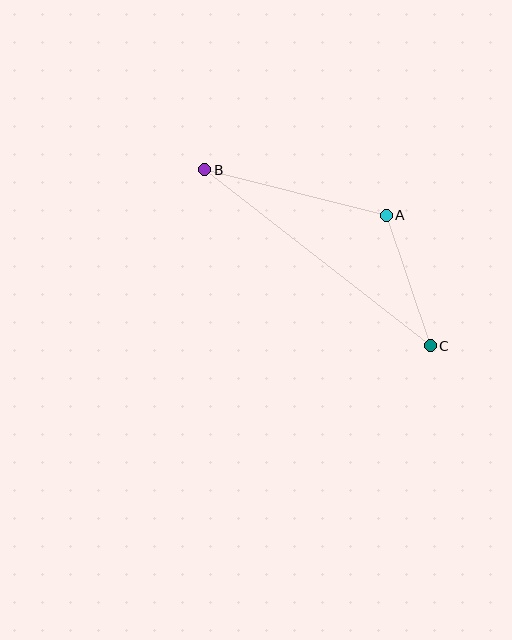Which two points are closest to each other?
Points A and C are closest to each other.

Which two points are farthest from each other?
Points B and C are farthest from each other.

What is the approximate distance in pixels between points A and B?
The distance between A and B is approximately 187 pixels.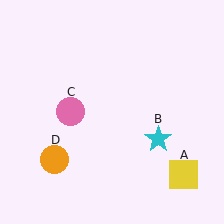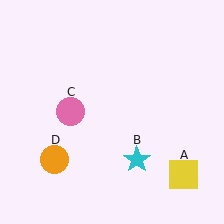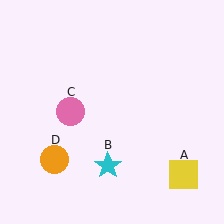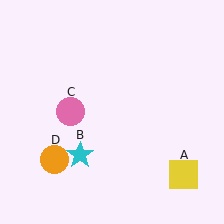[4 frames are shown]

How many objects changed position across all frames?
1 object changed position: cyan star (object B).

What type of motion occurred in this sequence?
The cyan star (object B) rotated clockwise around the center of the scene.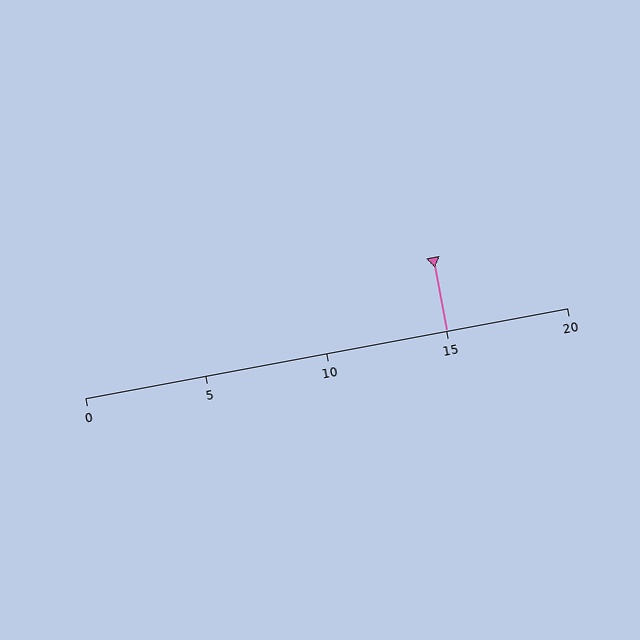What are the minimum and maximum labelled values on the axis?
The axis runs from 0 to 20.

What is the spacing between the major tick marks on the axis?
The major ticks are spaced 5 apart.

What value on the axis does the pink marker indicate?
The marker indicates approximately 15.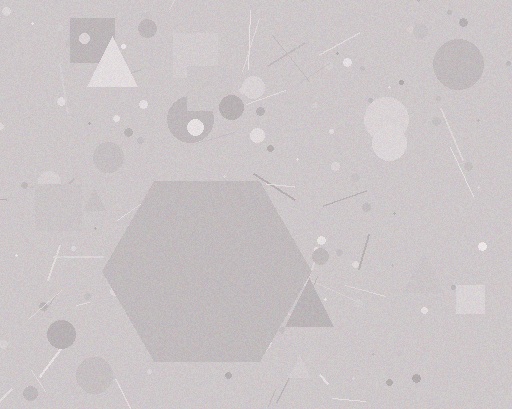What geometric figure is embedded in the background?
A hexagon is embedded in the background.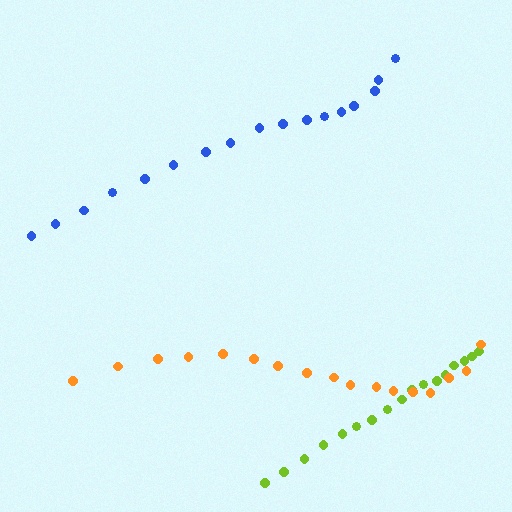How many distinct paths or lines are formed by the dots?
There are 3 distinct paths.